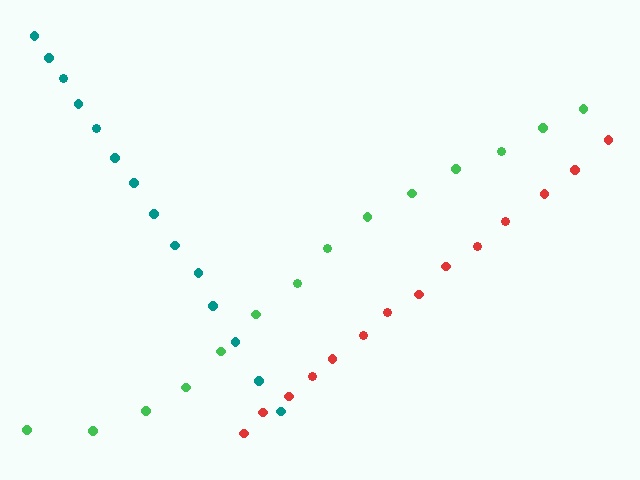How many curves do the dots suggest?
There are 3 distinct paths.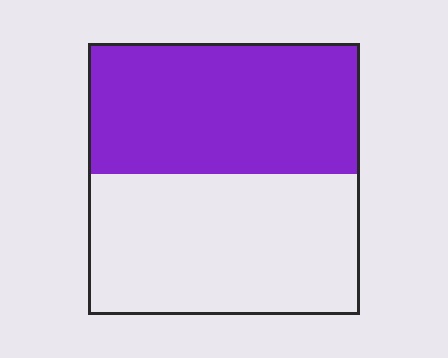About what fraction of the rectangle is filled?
About one half (1/2).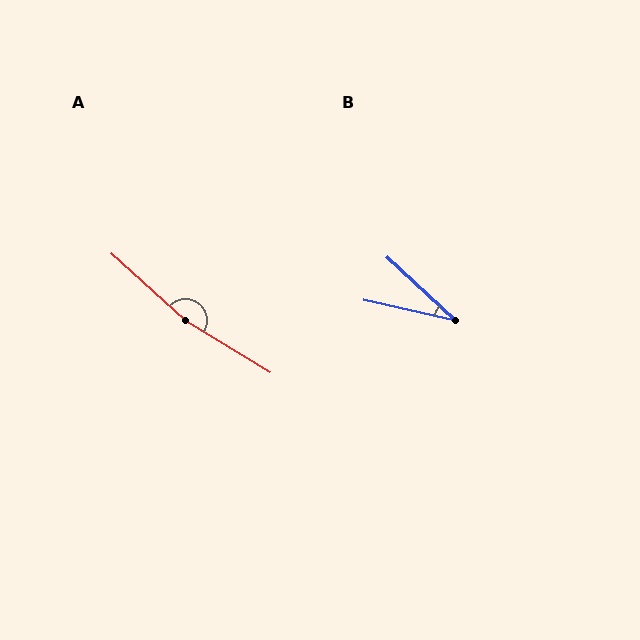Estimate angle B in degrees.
Approximately 31 degrees.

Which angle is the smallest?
B, at approximately 31 degrees.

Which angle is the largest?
A, at approximately 169 degrees.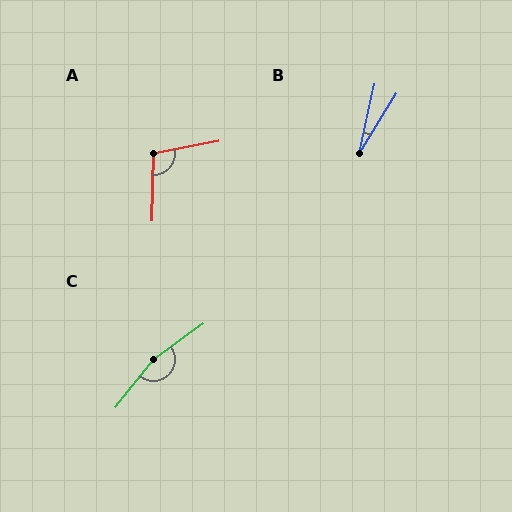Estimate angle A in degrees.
Approximately 102 degrees.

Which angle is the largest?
C, at approximately 164 degrees.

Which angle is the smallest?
B, at approximately 20 degrees.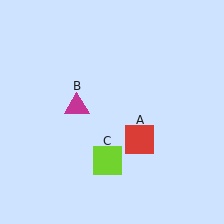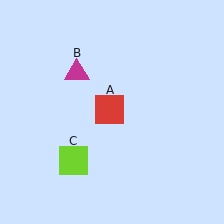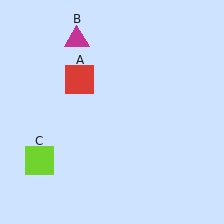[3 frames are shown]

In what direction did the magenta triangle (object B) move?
The magenta triangle (object B) moved up.